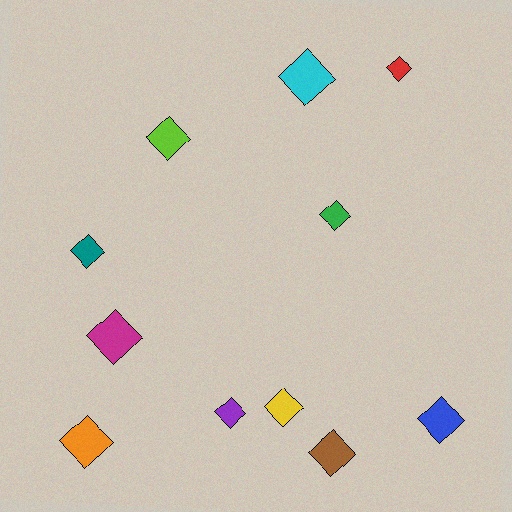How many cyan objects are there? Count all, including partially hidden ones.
There is 1 cyan object.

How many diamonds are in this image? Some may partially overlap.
There are 11 diamonds.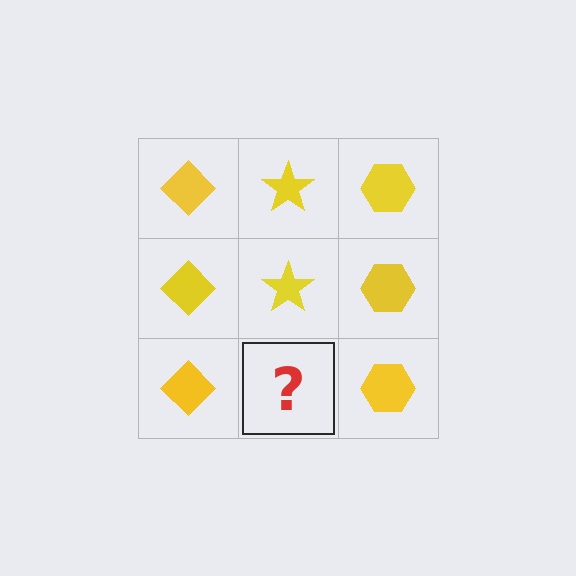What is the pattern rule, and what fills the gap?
The rule is that each column has a consistent shape. The gap should be filled with a yellow star.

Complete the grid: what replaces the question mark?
The question mark should be replaced with a yellow star.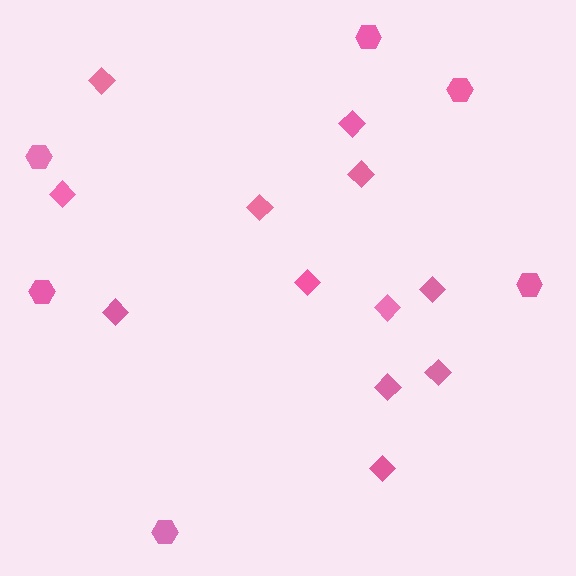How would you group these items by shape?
There are 2 groups: one group of hexagons (6) and one group of diamonds (12).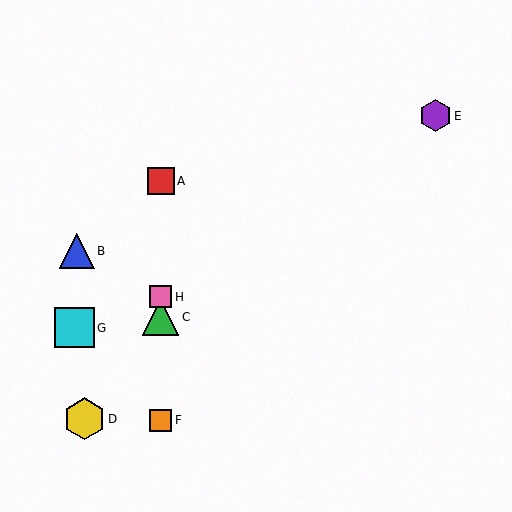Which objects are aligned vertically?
Objects A, C, F, H are aligned vertically.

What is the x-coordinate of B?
Object B is at x≈77.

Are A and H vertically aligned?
Yes, both are at x≈161.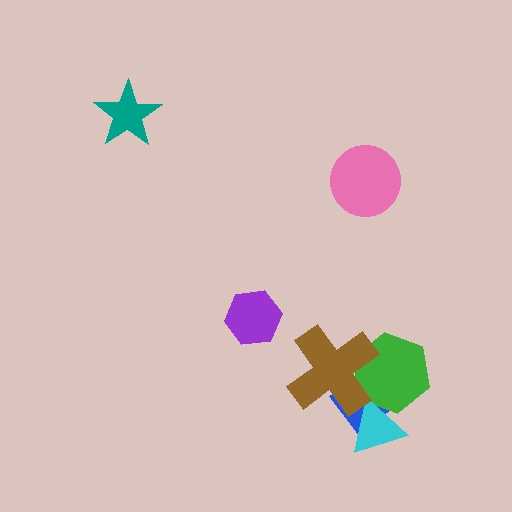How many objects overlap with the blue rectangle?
3 objects overlap with the blue rectangle.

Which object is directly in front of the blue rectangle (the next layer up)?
The green hexagon is directly in front of the blue rectangle.